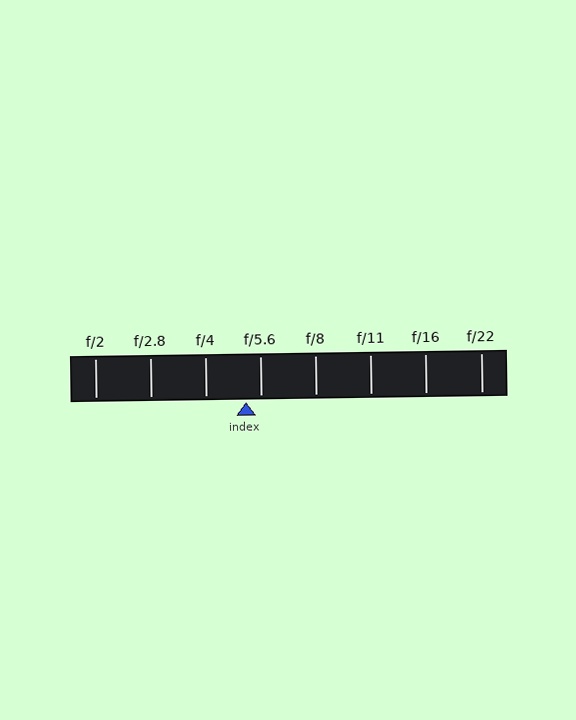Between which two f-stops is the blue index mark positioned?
The index mark is between f/4 and f/5.6.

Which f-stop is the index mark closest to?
The index mark is closest to f/5.6.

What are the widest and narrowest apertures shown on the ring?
The widest aperture shown is f/2 and the narrowest is f/22.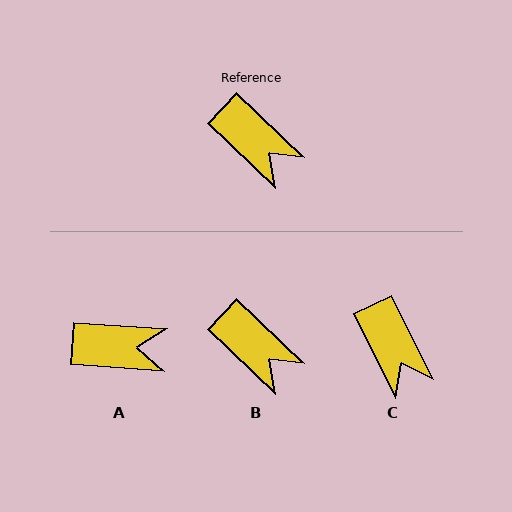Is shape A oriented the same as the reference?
No, it is off by about 39 degrees.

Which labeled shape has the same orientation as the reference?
B.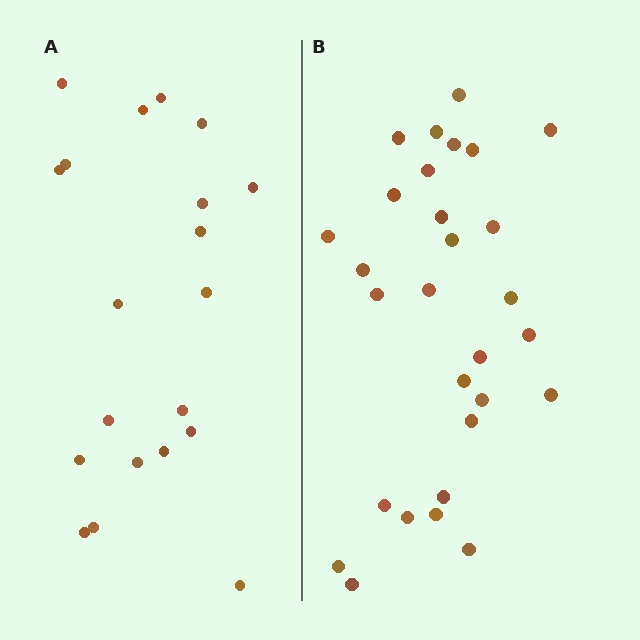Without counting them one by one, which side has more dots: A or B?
Region B (the right region) has more dots.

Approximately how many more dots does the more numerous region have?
Region B has roughly 8 or so more dots than region A.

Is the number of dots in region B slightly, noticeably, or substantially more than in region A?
Region B has substantially more. The ratio is roughly 1.4 to 1.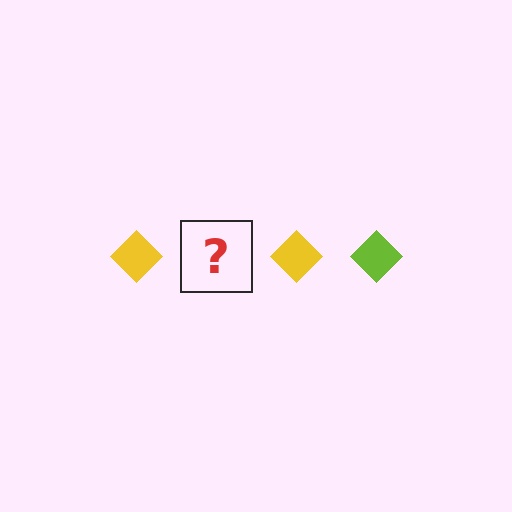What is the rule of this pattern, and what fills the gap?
The rule is that the pattern cycles through yellow, lime diamonds. The gap should be filled with a lime diamond.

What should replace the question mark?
The question mark should be replaced with a lime diamond.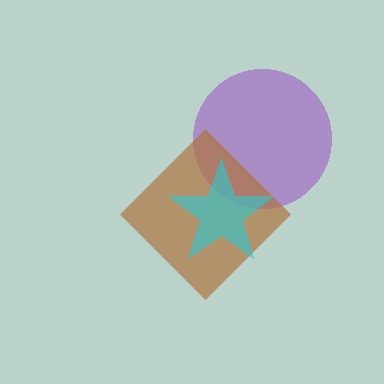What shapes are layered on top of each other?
The layered shapes are: a purple circle, a brown diamond, a cyan star.